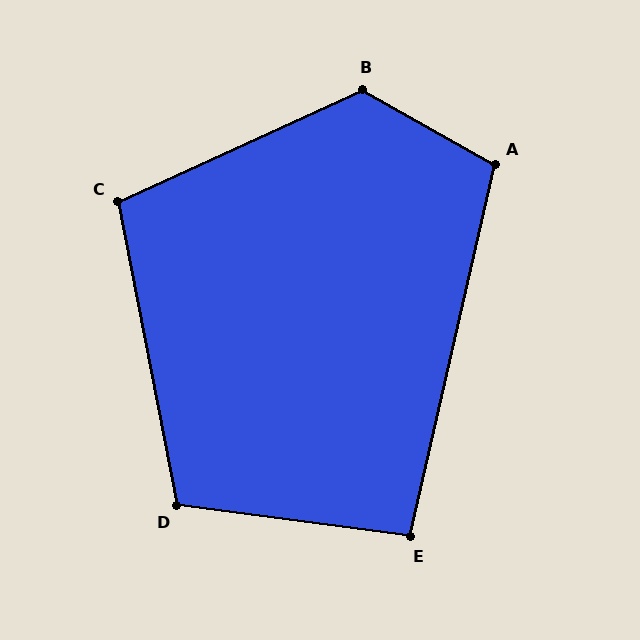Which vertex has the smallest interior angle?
E, at approximately 95 degrees.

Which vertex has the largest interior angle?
B, at approximately 126 degrees.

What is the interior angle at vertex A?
Approximately 107 degrees (obtuse).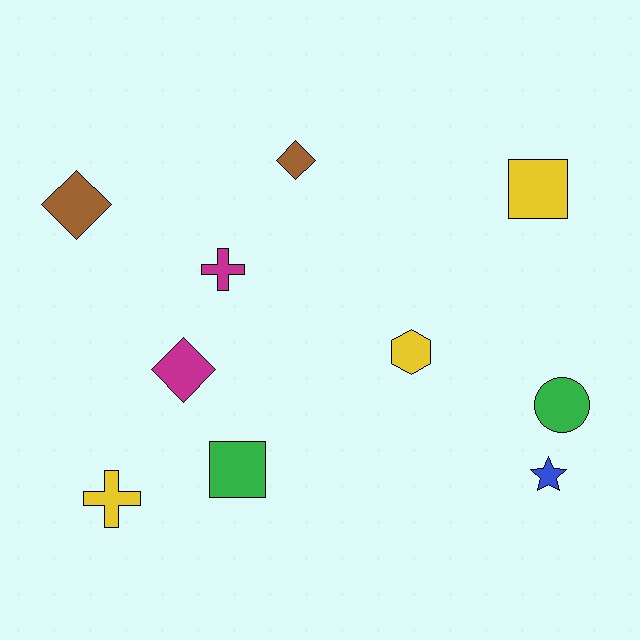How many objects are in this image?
There are 10 objects.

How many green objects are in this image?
There are 2 green objects.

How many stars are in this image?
There is 1 star.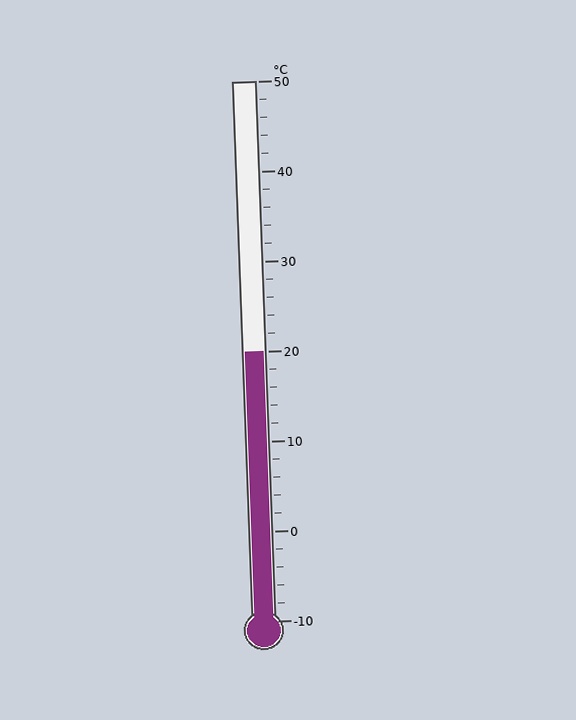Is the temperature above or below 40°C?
The temperature is below 40°C.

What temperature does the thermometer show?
The thermometer shows approximately 20°C.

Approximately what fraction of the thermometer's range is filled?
The thermometer is filled to approximately 50% of its range.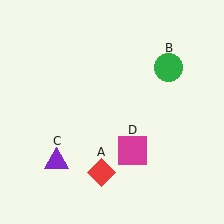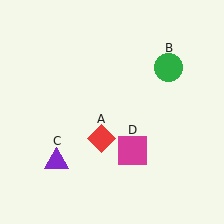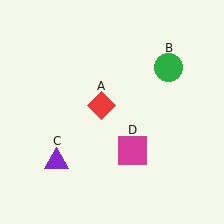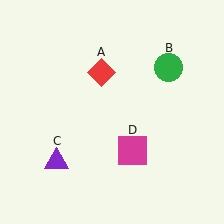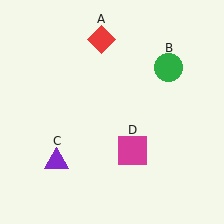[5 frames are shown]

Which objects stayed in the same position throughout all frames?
Green circle (object B) and purple triangle (object C) and magenta square (object D) remained stationary.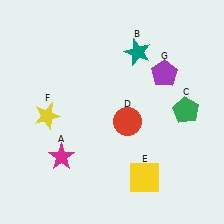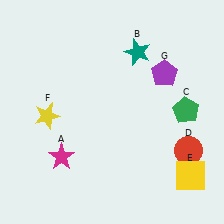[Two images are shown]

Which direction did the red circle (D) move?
The red circle (D) moved right.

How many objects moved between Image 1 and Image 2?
2 objects moved between the two images.